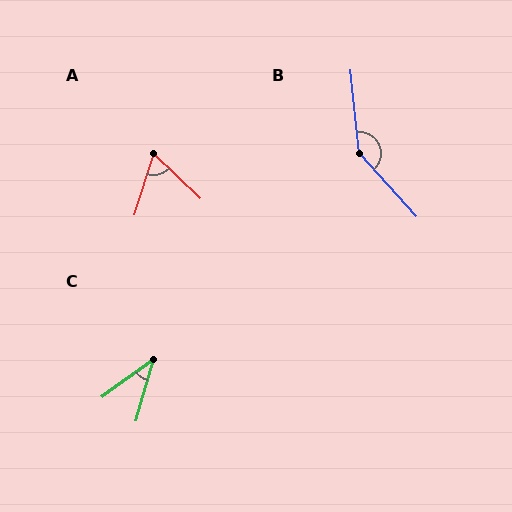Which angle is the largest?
B, at approximately 143 degrees.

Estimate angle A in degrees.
Approximately 64 degrees.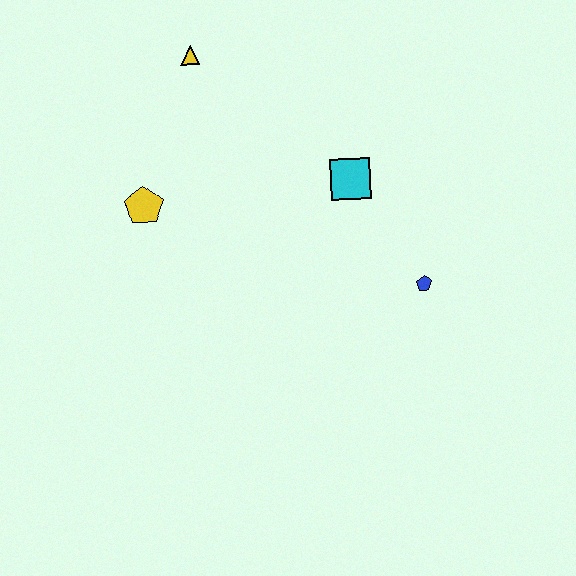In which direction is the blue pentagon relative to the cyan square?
The blue pentagon is below the cyan square.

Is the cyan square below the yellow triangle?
Yes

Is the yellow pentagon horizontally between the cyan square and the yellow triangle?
No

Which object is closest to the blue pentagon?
The cyan square is closest to the blue pentagon.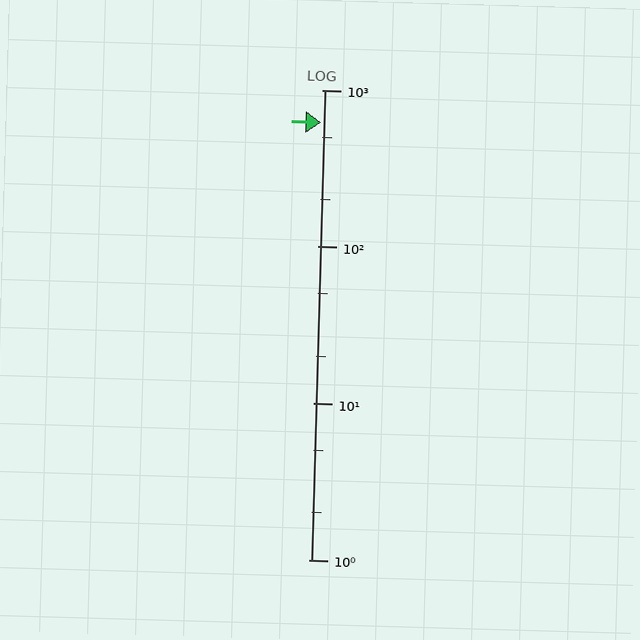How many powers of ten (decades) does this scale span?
The scale spans 3 decades, from 1 to 1000.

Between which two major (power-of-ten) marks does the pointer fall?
The pointer is between 100 and 1000.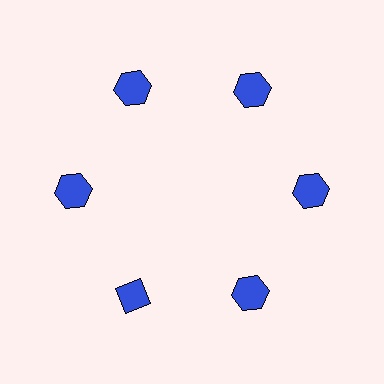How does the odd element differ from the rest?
It has a different shape: diamond instead of hexagon.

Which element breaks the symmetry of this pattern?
The blue diamond at roughly the 7 o'clock position breaks the symmetry. All other shapes are blue hexagons.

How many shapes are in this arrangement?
There are 6 shapes arranged in a ring pattern.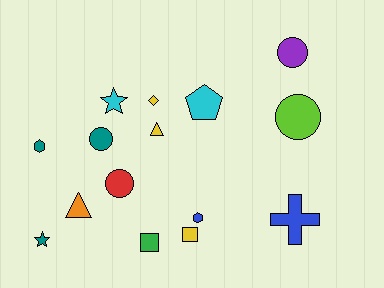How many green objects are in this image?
There is 1 green object.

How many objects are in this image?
There are 15 objects.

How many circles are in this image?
There are 4 circles.